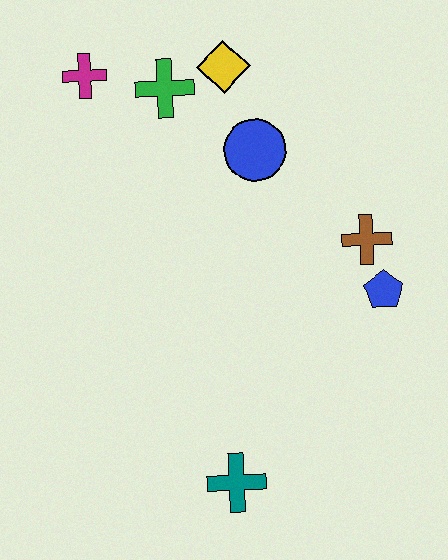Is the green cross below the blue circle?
No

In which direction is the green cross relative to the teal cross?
The green cross is above the teal cross.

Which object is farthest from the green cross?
The teal cross is farthest from the green cross.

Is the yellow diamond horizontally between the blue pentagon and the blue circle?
No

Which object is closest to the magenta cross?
The green cross is closest to the magenta cross.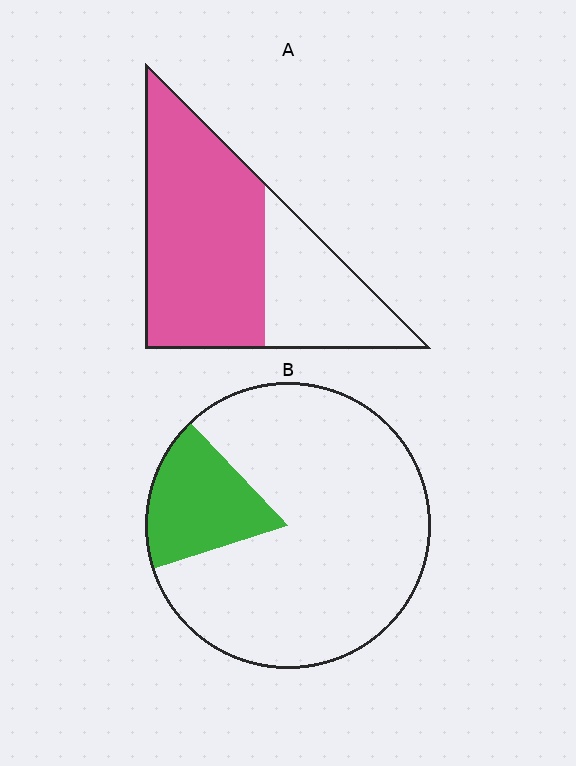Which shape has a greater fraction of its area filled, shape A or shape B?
Shape A.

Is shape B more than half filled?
No.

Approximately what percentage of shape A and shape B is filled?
A is approximately 65% and B is approximately 20%.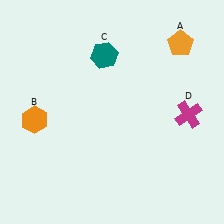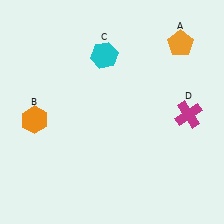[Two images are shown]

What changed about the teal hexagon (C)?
In Image 1, C is teal. In Image 2, it changed to cyan.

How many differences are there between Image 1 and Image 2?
There is 1 difference between the two images.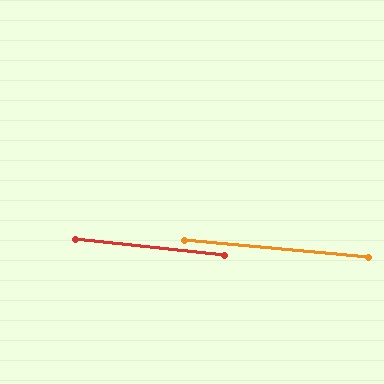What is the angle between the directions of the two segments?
Approximately 1 degree.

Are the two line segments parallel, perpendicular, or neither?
Parallel — their directions differ by only 0.6°.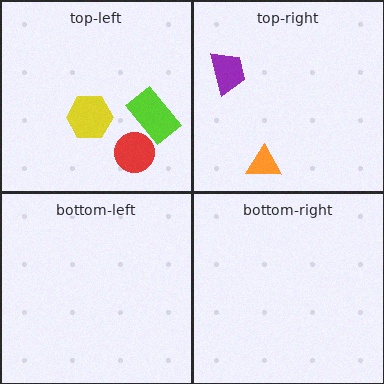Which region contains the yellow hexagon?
The top-left region.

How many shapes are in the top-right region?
2.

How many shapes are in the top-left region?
3.